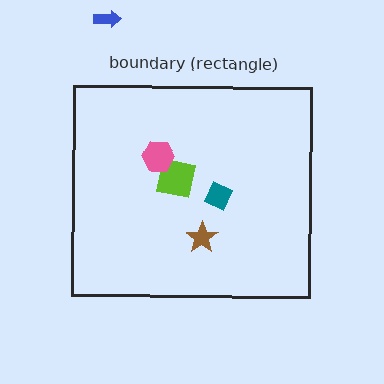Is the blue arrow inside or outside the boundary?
Outside.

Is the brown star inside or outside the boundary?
Inside.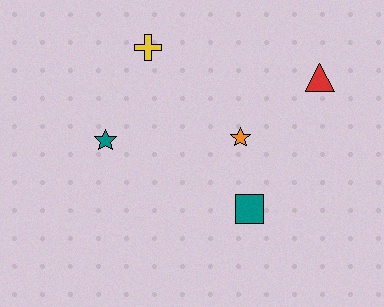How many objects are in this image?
There are 5 objects.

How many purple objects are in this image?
There are no purple objects.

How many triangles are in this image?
There is 1 triangle.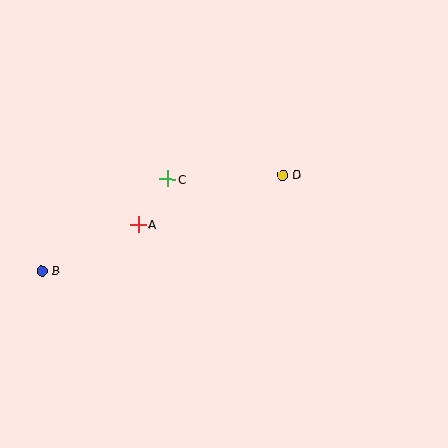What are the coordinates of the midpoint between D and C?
The midpoint between D and C is at (225, 177).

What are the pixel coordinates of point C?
Point C is at (168, 179).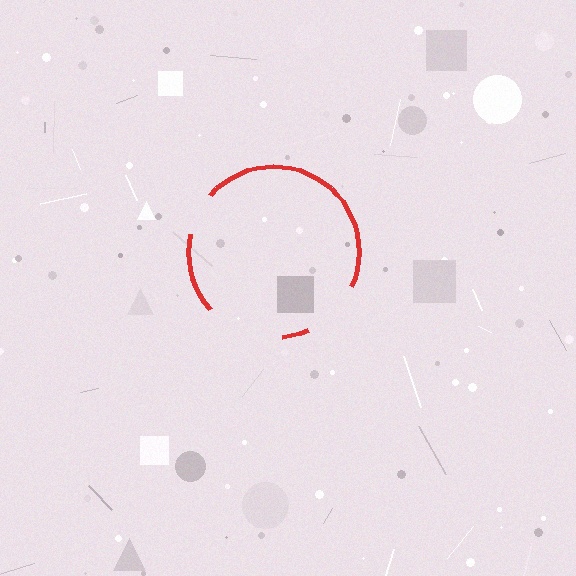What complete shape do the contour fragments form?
The contour fragments form a circle.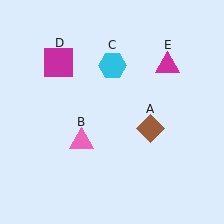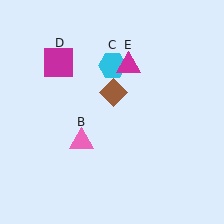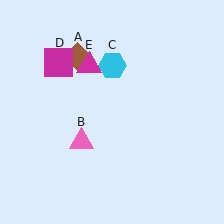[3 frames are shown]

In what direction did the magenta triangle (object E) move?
The magenta triangle (object E) moved left.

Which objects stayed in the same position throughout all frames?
Pink triangle (object B) and cyan hexagon (object C) and magenta square (object D) remained stationary.